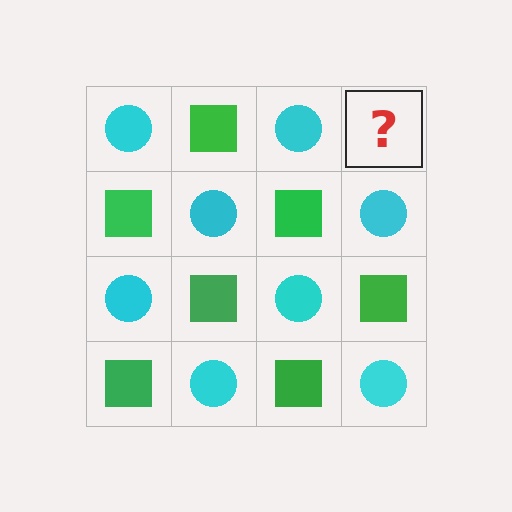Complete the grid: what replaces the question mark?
The question mark should be replaced with a green square.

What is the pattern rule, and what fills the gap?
The rule is that it alternates cyan circle and green square in a checkerboard pattern. The gap should be filled with a green square.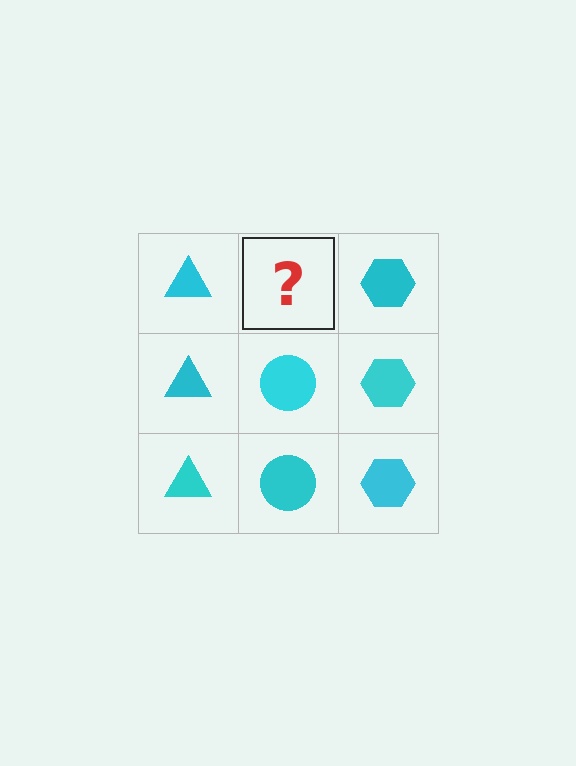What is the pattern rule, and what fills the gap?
The rule is that each column has a consistent shape. The gap should be filled with a cyan circle.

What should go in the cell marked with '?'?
The missing cell should contain a cyan circle.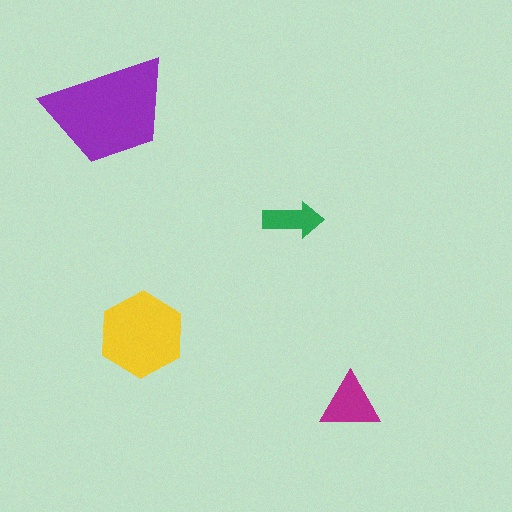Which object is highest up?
The purple trapezoid is topmost.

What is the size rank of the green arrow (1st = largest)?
4th.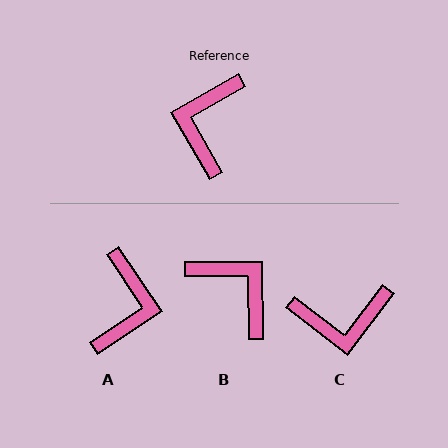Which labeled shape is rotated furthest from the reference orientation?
A, about 176 degrees away.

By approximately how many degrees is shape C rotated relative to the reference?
Approximately 113 degrees counter-clockwise.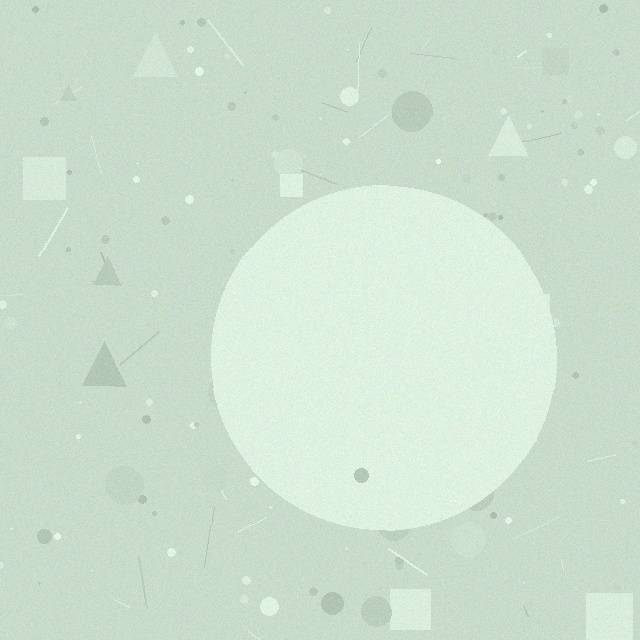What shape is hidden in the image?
A circle is hidden in the image.